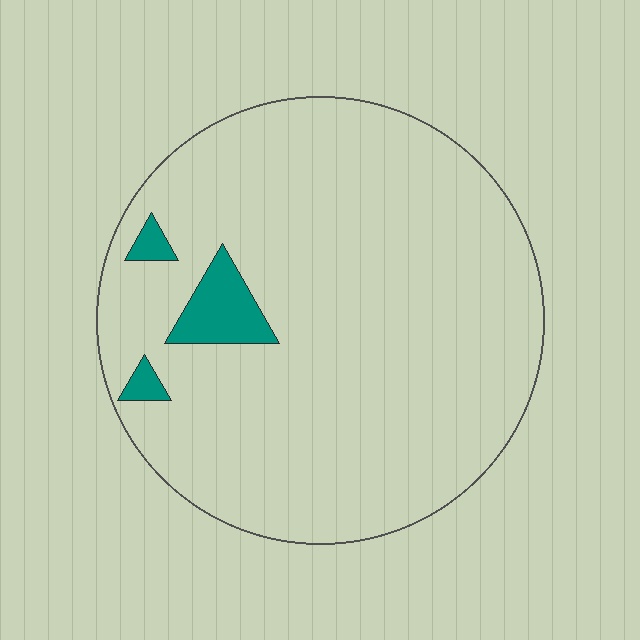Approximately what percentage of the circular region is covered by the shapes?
Approximately 5%.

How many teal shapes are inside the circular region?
3.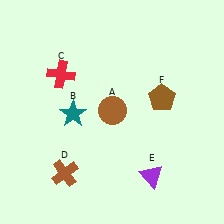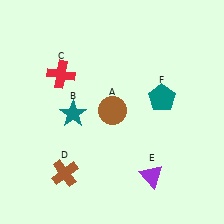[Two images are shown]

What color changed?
The pentagon (F) changed from brown in Image 1 to teal in Image 2.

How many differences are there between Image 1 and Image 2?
There is 1 difference between the two images.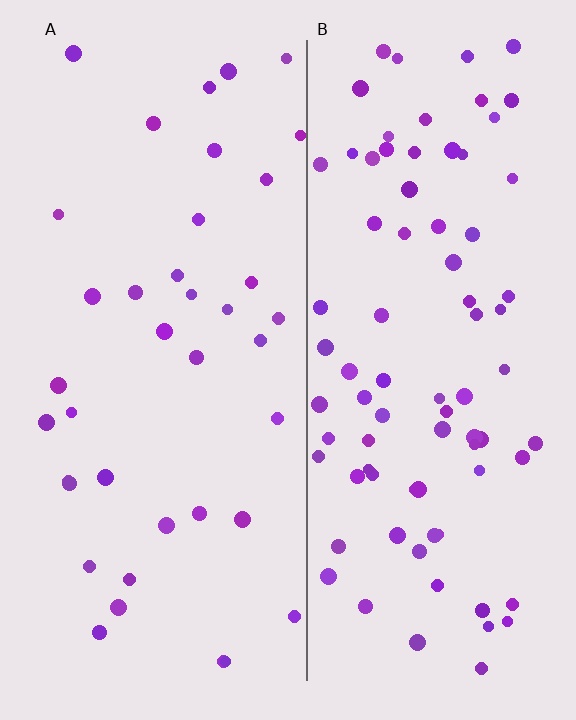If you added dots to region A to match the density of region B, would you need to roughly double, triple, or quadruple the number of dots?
Approximately double.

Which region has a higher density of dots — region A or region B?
B (the right).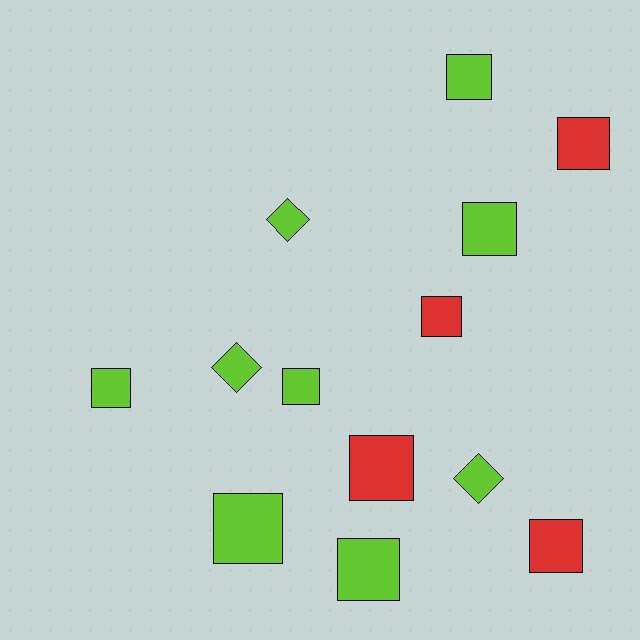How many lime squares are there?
There are 6 lime squares.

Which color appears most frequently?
Lime, with 9 objects.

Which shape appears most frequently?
Square, with 10 objects.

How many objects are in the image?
There are 13 objects.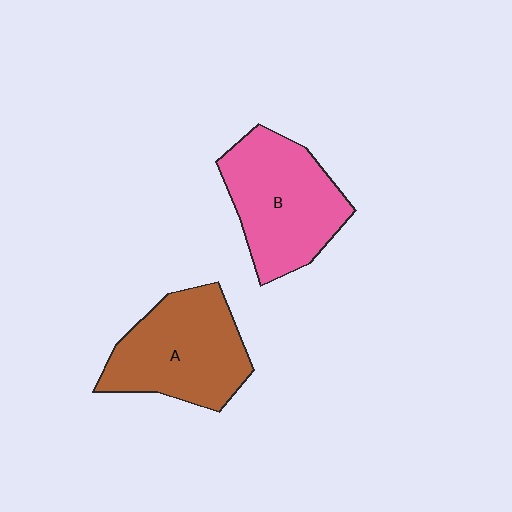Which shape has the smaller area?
Shape A (brown).